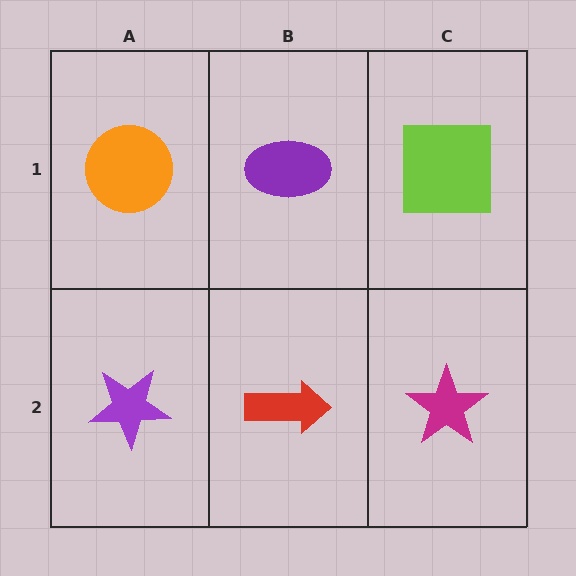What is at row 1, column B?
A purple ellipse.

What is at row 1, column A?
An orange circle.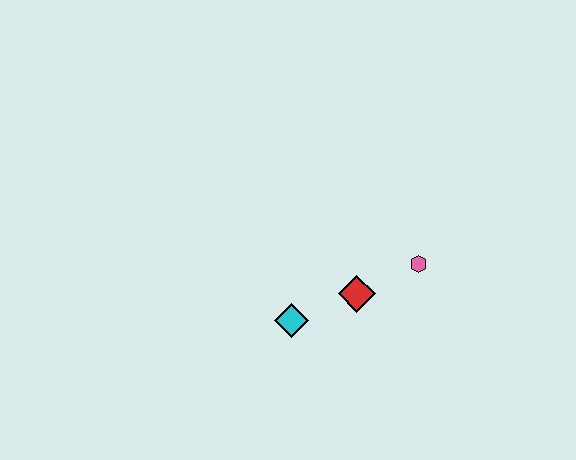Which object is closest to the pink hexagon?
The red diamond is closest to the pink hexagon.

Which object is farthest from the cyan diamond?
The pink hexagon is farthest from the cyan diamond.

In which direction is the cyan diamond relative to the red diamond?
The cyan diamond is to the left of the red diamond.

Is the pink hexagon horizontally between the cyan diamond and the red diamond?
No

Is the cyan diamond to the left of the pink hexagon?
Yes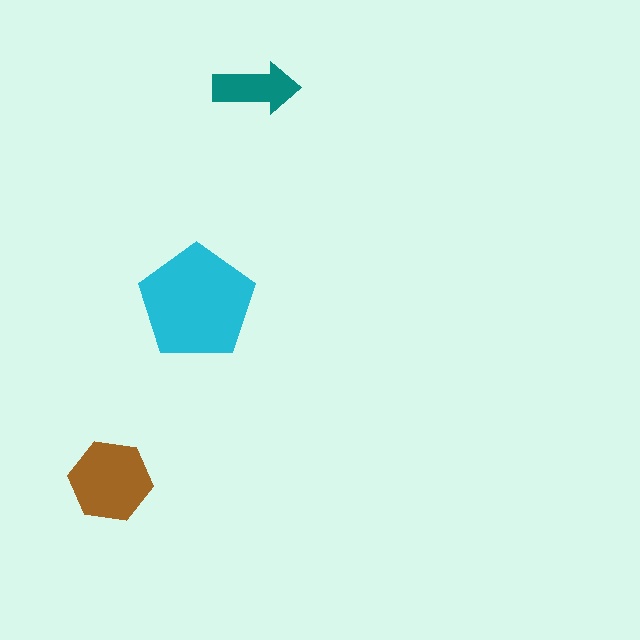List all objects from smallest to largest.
The teal arrow, the brown hexagon, the cyan pentagon.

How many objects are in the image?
There are 3 objects in the image.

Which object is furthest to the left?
The brown hexagon is leftmost.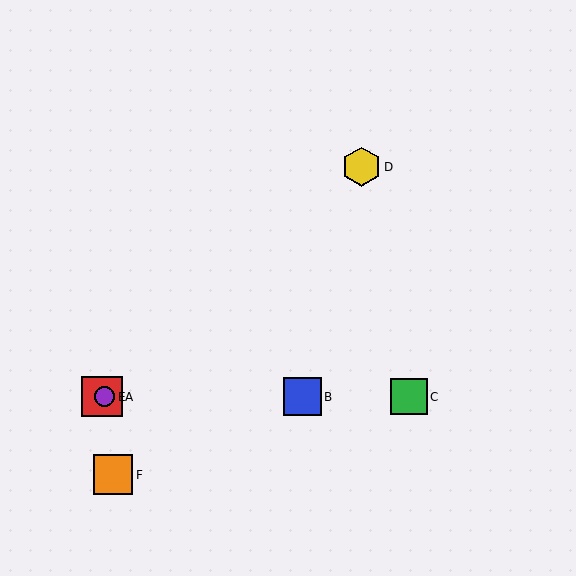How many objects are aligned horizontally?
4 objects (A, B, C, E) are aligned horizontally.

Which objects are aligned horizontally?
Objects A, B, C, E are aligned horizontally.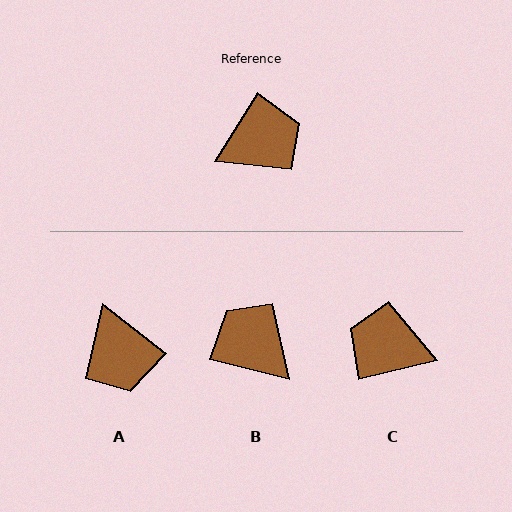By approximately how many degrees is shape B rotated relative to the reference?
Approximately 108 degrees counter-clockwise.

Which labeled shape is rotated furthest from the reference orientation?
C, about 136 degrees away.